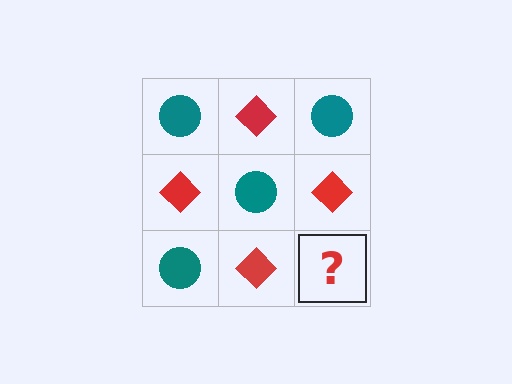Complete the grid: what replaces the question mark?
The question mark should be replaced with a teal circle.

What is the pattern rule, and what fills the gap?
The rule is that it alternates teal circle and red diamond in a checkerboard pattern. The gap should be filled with a teal circle.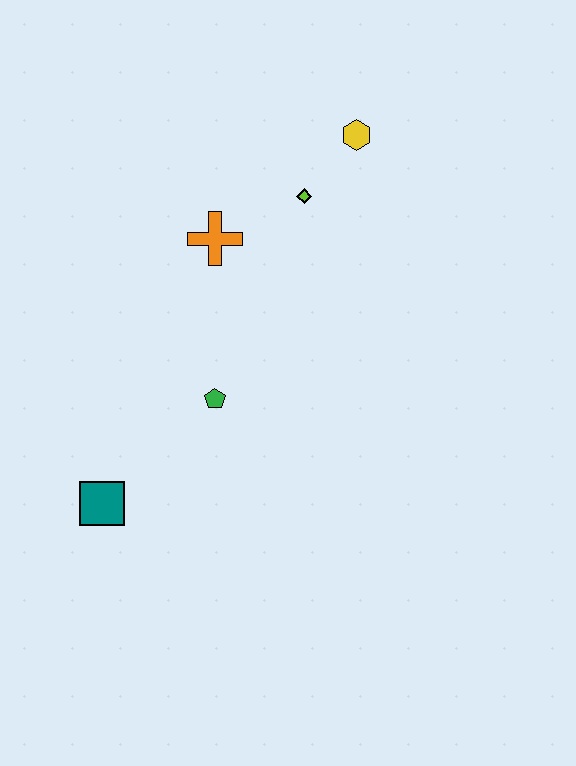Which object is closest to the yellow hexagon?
The lime diamond is closest to the yellow hexagon.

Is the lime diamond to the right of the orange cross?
Yes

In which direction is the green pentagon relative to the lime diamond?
The green pentagon is below the lime diamond.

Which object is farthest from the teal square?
The yellow hexagon is farthest from the teal square.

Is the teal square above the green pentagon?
No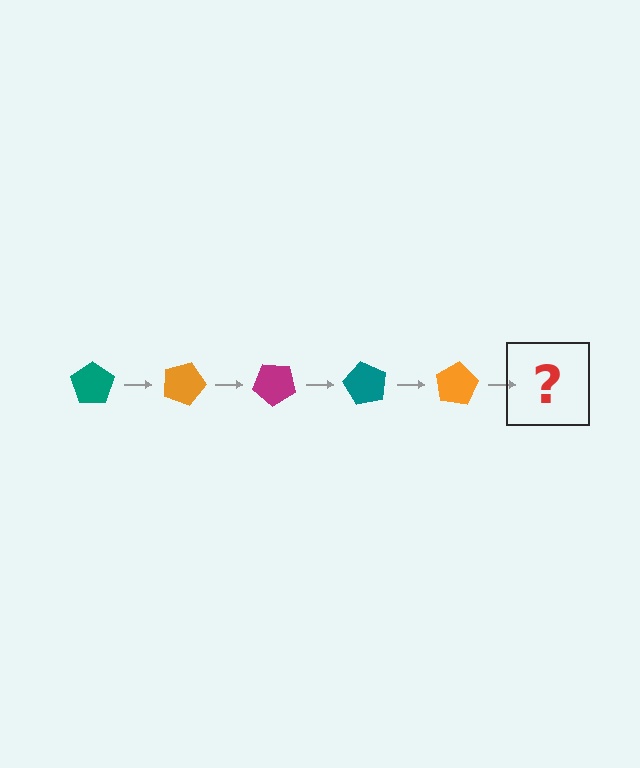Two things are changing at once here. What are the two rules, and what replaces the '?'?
The two rules are that it rotates 20 degrees each step and the color cycles through teal, orange, and magenta. The '?' should be a magenta pentagon, rotated 100 degrees from the start.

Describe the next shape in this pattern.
It should be a magenta pentagon, rotated 100 degrees from the start.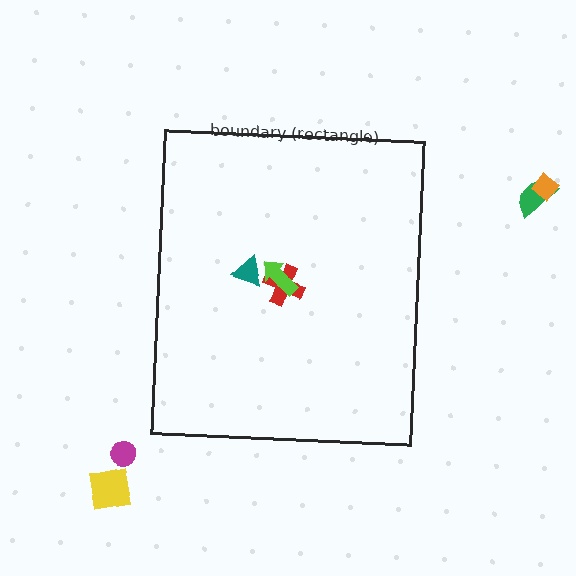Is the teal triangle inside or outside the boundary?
Inside.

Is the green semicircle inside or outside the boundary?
Outside.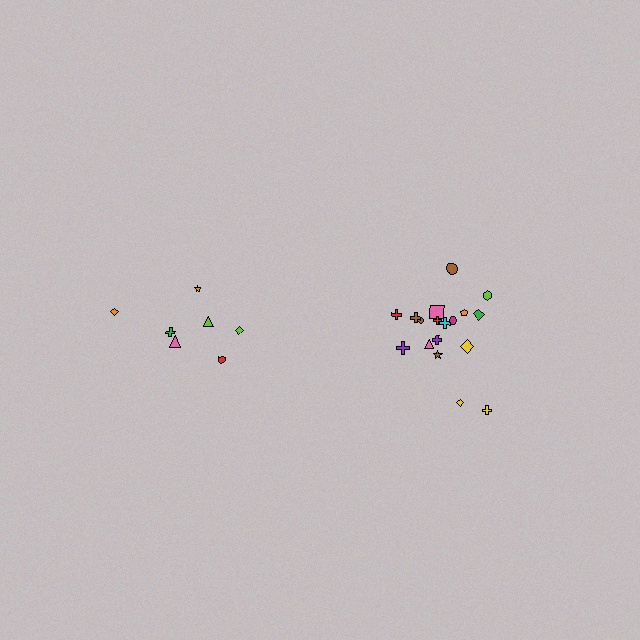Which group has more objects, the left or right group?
The right group.